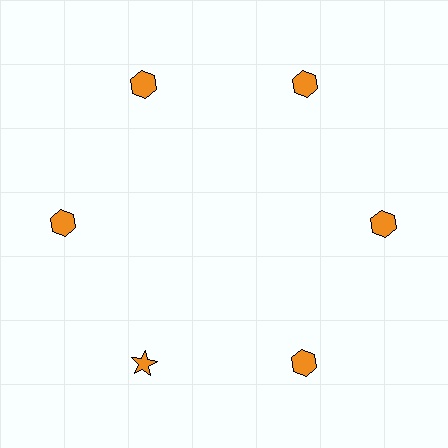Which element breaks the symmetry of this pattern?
The orange star at roughly the 7 o'clock position breaks the symmetry. All other shapes are orange hexagons.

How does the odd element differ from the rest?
It has a different shape: star instead of hexagon.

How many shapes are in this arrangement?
There are 6 shapes arranged in a ring pattern.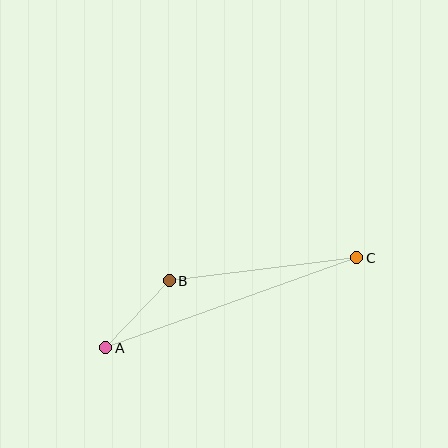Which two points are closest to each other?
Points A and B are closest to each other.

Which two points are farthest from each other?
Points A and C are farthest from each other.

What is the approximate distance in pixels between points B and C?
The distance between B and C is approximately 189 pixels.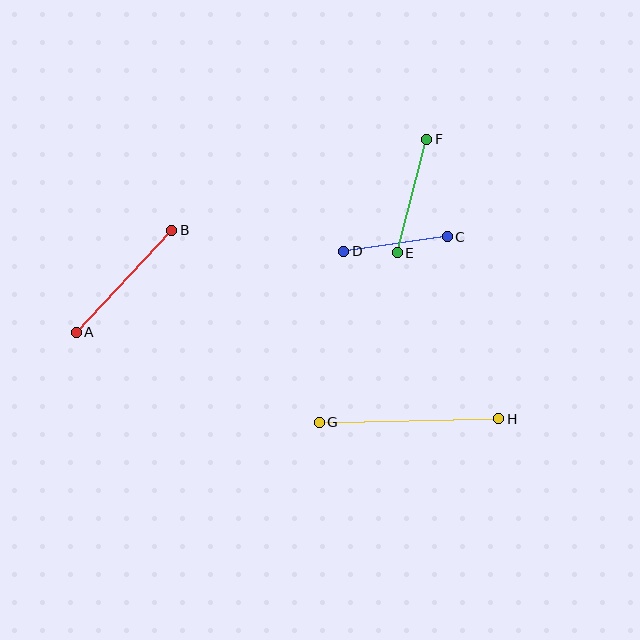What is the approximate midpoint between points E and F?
The midpoint is at approximately (412, 196) pixels.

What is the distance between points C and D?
The distance is approximately 105 pixels.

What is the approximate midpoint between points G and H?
The midpoint is at approximately (409, 421) pixels.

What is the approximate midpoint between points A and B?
The midpoint is at approximately (124, 281) pixels.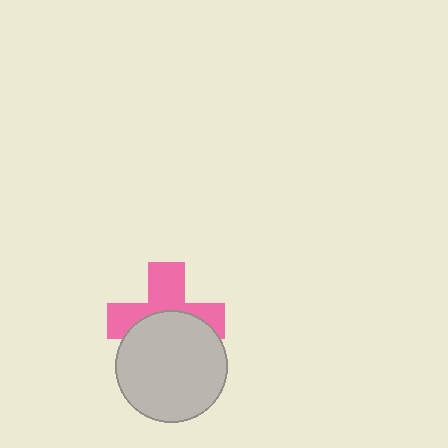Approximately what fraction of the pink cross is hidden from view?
Roughly 49% of the pink cross is hidden behind the light gray circle.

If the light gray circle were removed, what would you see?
You would see the complete pink cross.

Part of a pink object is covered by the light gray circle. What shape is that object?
It is a cross.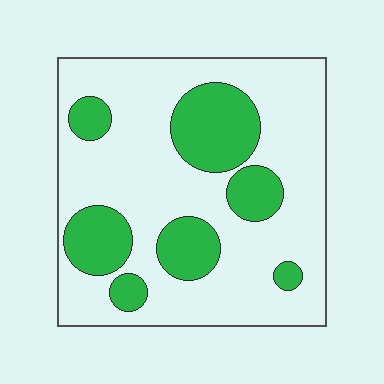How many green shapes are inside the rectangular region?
7.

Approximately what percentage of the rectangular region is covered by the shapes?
Approximately 25%.